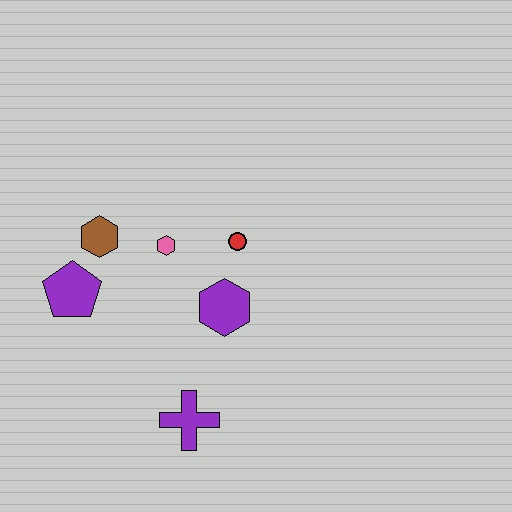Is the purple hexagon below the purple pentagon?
Yes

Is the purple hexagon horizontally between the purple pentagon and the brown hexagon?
No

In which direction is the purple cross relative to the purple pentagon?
The purple cross is below the purple pentagon.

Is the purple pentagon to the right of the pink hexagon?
No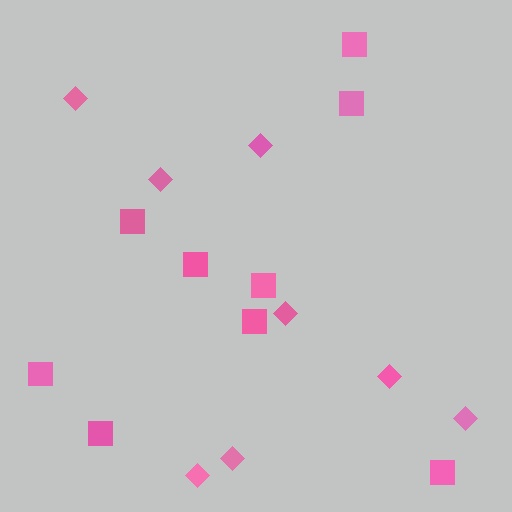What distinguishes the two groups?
There are 2 groups: one group of diamonds (8) and one group of squares (9).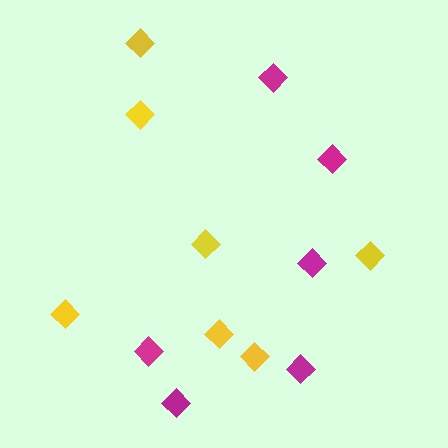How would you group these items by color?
There are 2 groups: one group of magenta diamonds (6) and one group of yellow diamonds (7).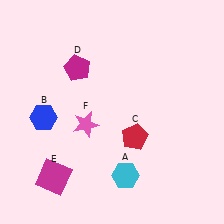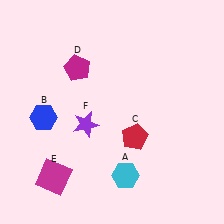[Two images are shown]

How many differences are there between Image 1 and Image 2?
There is 1 difference between the two images.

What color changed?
The star (F) changed from pink in Image 1 to purple in Image 2.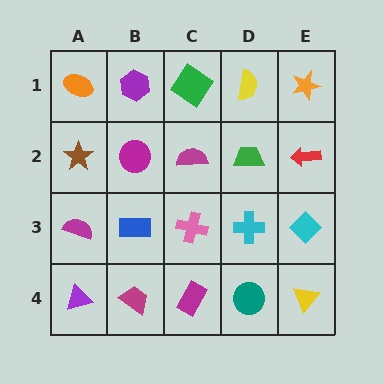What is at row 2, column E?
A red arrow.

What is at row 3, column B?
A blue rectangle.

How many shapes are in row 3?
5 shapes.